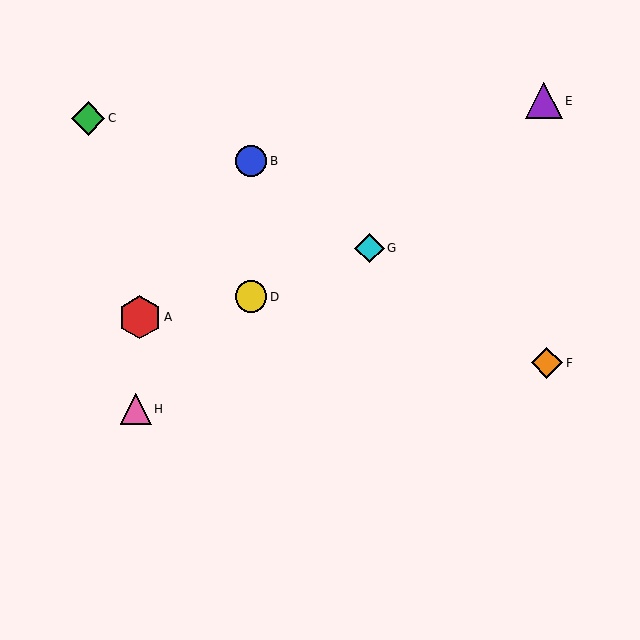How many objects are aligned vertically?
2 objects (B, D) are aligned vertically.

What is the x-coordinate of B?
Object B is at x≈251.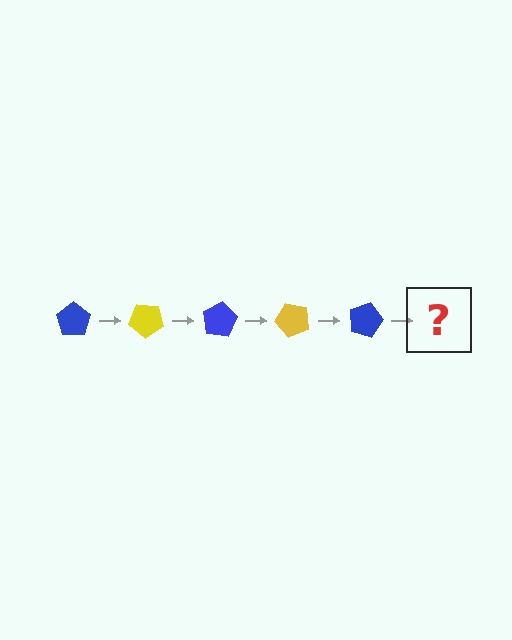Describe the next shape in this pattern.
It should be a yellow pentagon, rotated 200 degrees from the start.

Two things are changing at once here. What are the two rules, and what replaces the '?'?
The two rules are that it rotates 40 degrees each step and the color cycles through blue and yellow. The '?' should be a yellow pentagon, rotated 200 degrees from the start.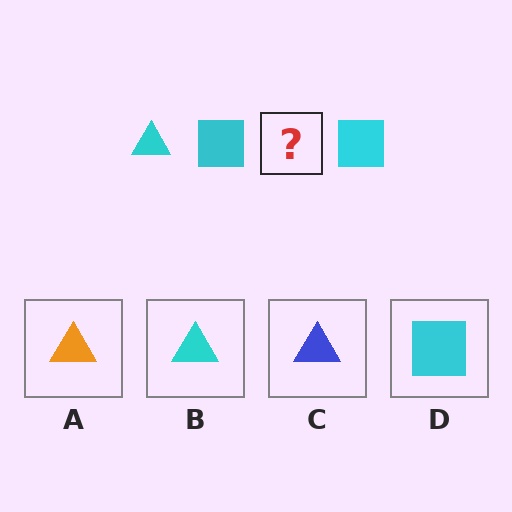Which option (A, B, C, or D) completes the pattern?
B.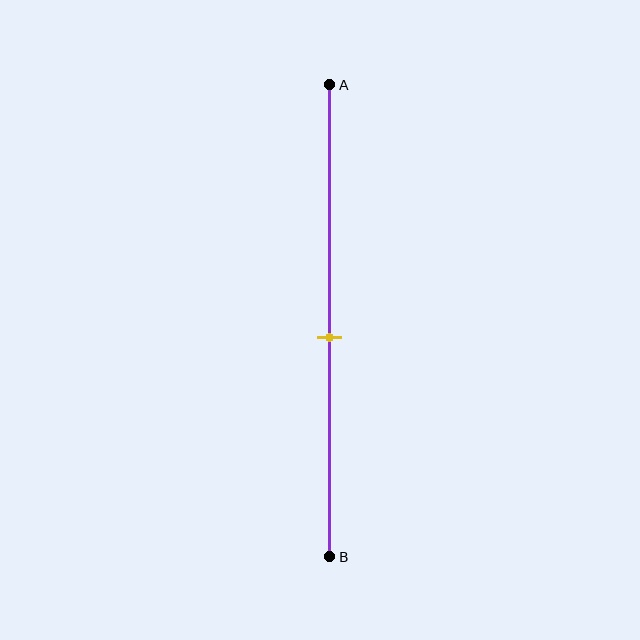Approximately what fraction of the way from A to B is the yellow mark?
The yellow mark is approximately 55% of the way from A to B.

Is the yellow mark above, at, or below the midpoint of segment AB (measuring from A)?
The yellow mark is below the midpoint of segment AB.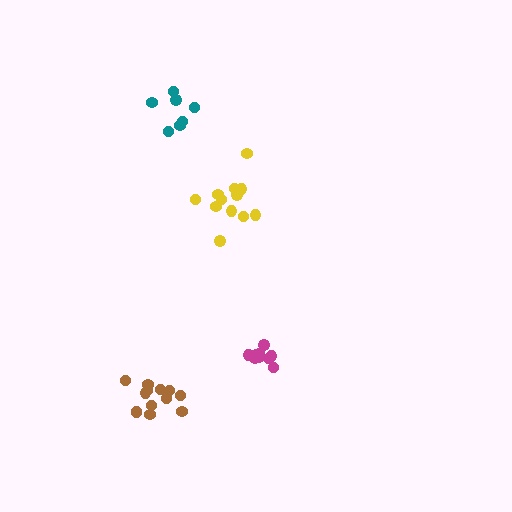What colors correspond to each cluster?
The clusters are colored: brown, magenta, teal, yellow.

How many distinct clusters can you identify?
There are 4 distinct clusters.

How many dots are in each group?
Group 1: 13 dots, Group 2: 9 dots, Group 3: 7 dots, Group 4: 12 dots (41 total).